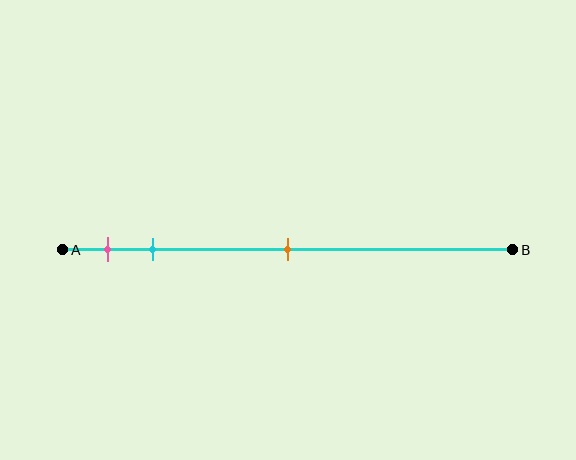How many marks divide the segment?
There are 3 marks dividing the segment.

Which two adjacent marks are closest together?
The pink and cyan marks are the closest adjacent pair.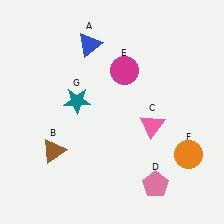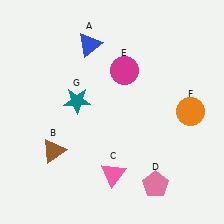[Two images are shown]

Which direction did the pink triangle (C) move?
The pink triangle (C) moved down.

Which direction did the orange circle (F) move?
The orange circle (F) moved up.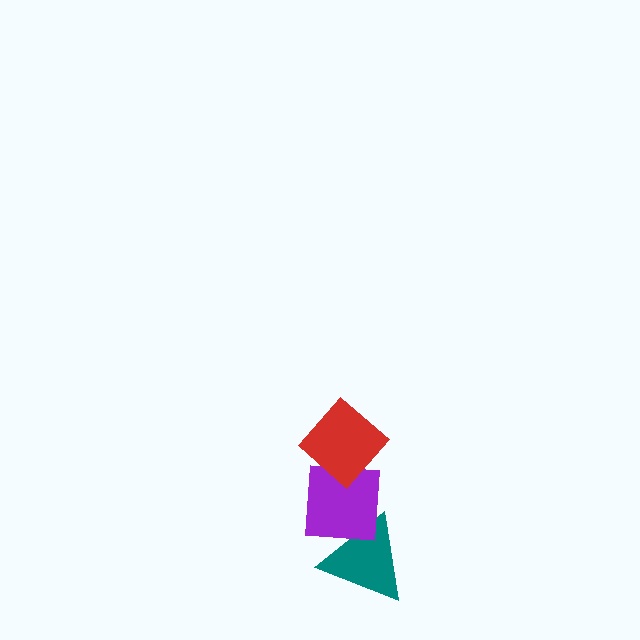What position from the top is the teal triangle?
The teal triangle is 3rd from the top.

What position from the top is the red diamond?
The red diamond is 1st from the top.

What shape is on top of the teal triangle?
The purple square is on top of the teal triangle.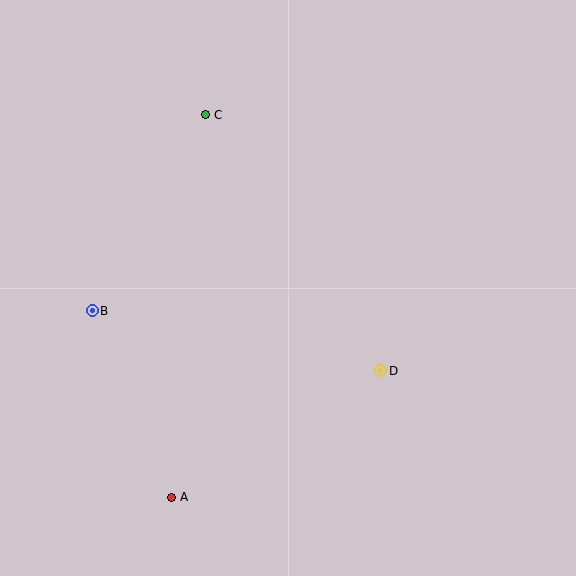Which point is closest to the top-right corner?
Point C is closest to the top-right corner.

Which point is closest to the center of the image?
Point D at (381, 371) is closest to the center.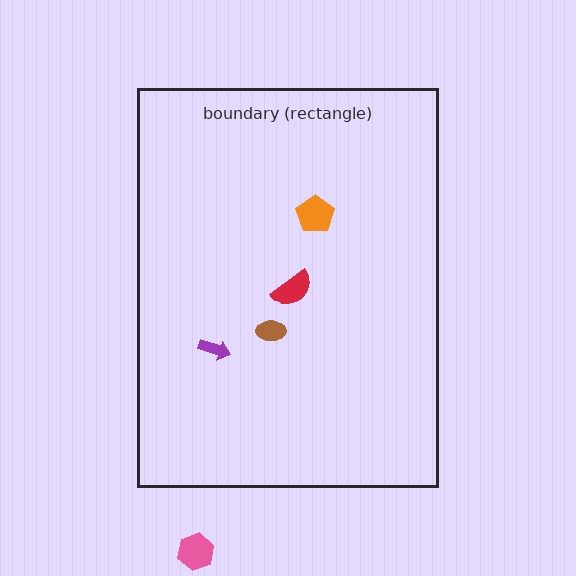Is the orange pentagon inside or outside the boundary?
Inside.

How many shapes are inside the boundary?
4 inside, 1 outside.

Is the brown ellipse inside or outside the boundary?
Inside.